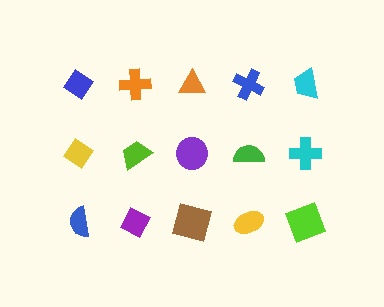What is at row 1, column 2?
An orange cross.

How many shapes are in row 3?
5 shapes.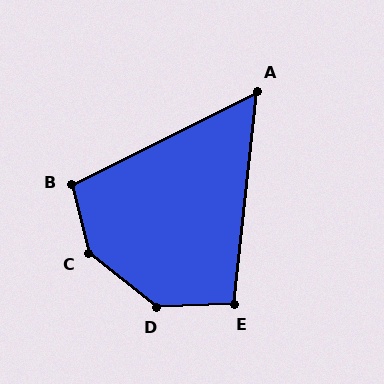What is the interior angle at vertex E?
Approximately 98 degrees (obtuse).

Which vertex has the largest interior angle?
C, at approximately 142 degrees.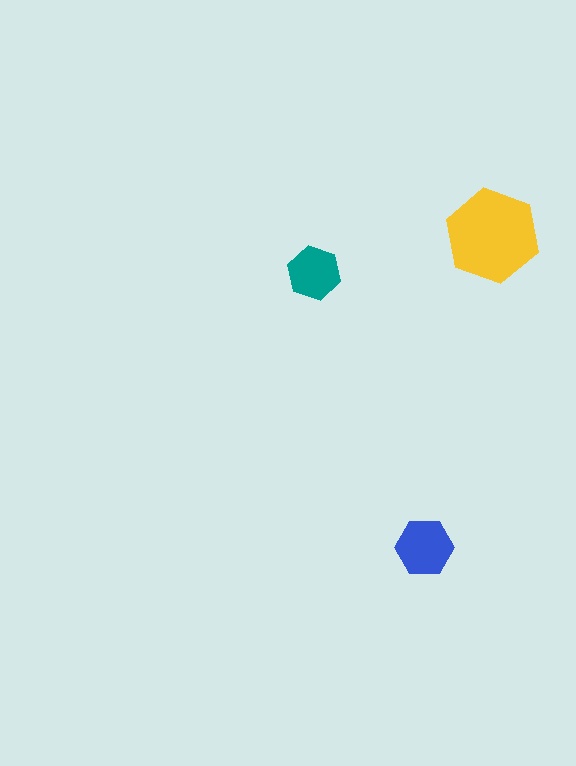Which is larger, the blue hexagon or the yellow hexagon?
The yellow one.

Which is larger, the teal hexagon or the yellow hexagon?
The yellow one.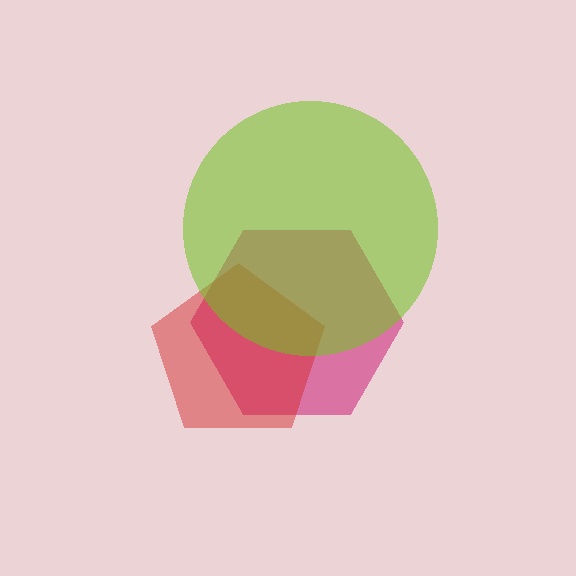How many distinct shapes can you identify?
There are 3 distinct shapes: a magenta hexagon, a red pentagon, a lime circle.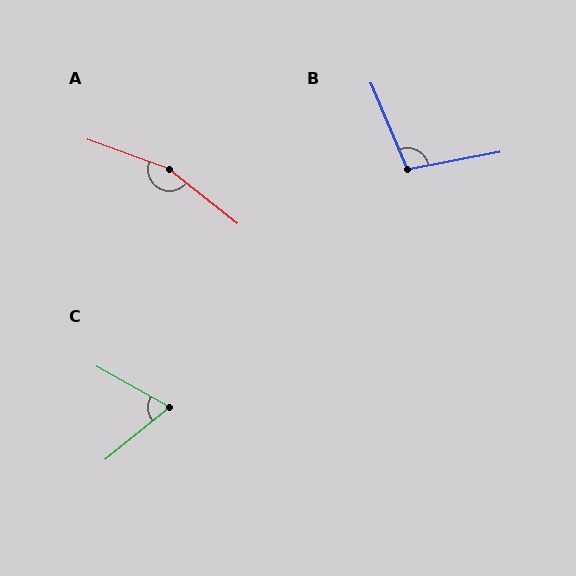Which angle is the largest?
A, at approximately 161 degrees.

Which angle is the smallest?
C, at approximately 69 degrees.